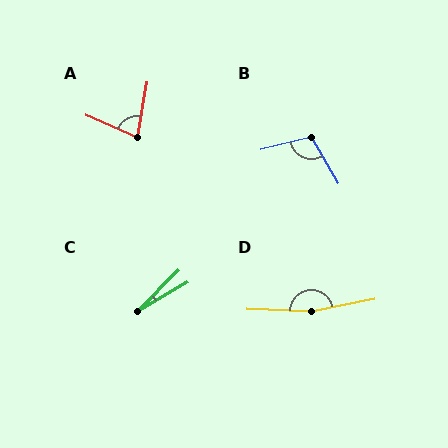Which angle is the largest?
D, at approximately 166 degrees.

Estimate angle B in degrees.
Approximately 107 degrees.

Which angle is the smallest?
C, at approximately 15 degrees.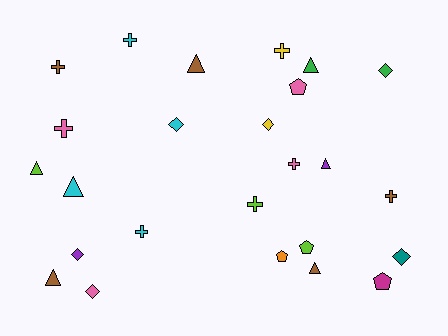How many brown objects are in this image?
There are 5 brown objects.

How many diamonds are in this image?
There are 6 diamonds.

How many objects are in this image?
There are 25 objects.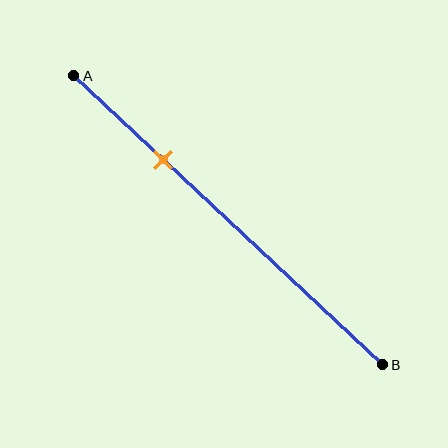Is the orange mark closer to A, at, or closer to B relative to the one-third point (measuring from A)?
The orange mark is closer to point A than the one-third point of segment AB.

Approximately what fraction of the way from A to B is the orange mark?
The orange mark is approximately 30% of the way from A to B.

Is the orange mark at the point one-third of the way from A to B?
No, the mark is at about 30% from A, not at the 33% one-third point.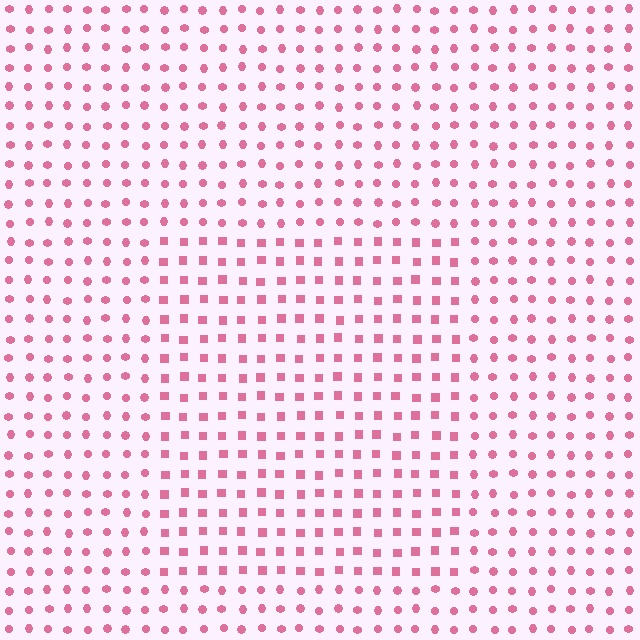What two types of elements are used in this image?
The image uses squares inside the rectangle region and circles outside it.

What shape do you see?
I see a rectangle.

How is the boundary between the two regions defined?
The boundary is defined by a change in element shape: squares inside vs. circles outside. All elements share the same color and spacing.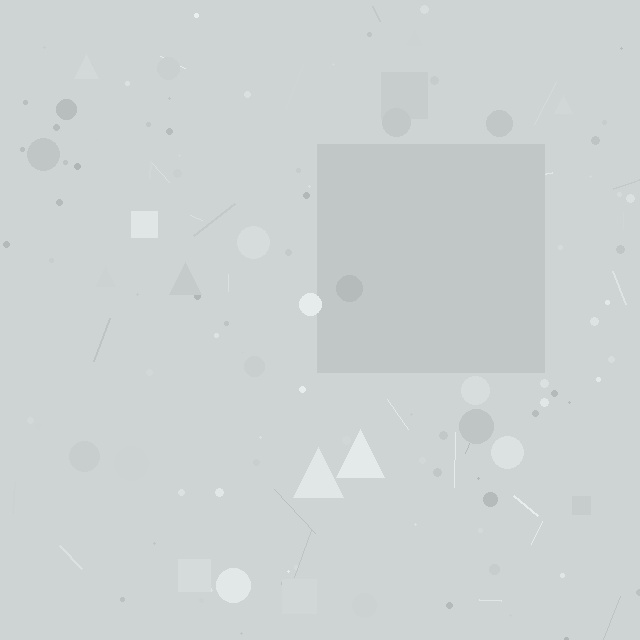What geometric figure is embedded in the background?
A square is embedded in the background.